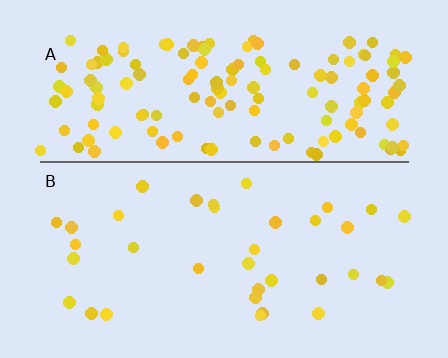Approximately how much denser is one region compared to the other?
Approximately 3.9× — region A over region B.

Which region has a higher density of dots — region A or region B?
A (the top).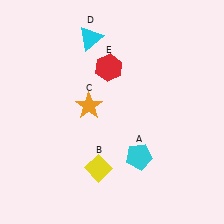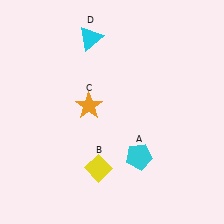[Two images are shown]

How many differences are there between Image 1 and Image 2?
There is 1 difference between the two images.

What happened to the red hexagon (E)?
The red hexagon (E) was removed in Image 2. It was in the top-left area of Image 1.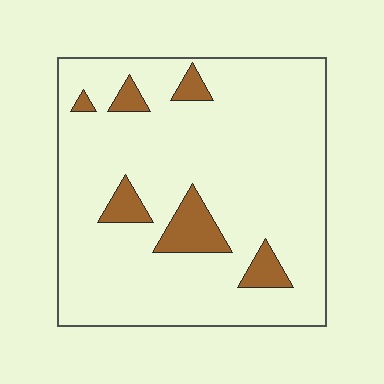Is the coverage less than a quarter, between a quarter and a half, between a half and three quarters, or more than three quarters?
Less than a quarter.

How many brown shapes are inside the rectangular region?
6.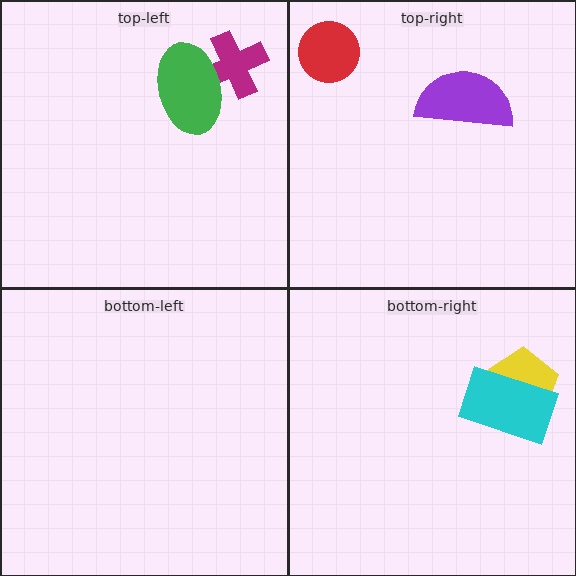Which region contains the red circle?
The top-right region.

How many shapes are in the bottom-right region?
2.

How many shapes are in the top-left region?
2.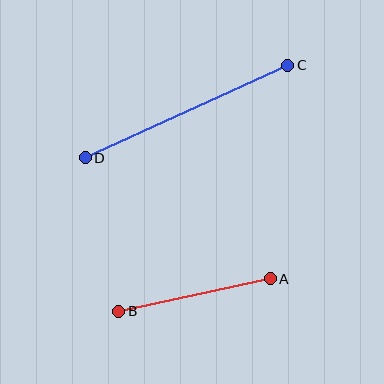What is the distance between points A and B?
The distance is approximately 155 pixels.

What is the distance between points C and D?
The distance is approximately 222 pixels.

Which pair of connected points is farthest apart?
Points C and D are farthest apart.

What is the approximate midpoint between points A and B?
The midpoint is at approximately (195, 295) pixels.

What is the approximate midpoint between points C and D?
The midpoint is at approximately (186, 111) pixels.